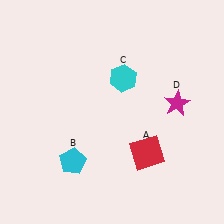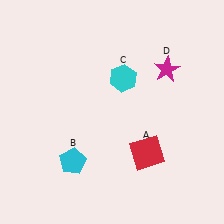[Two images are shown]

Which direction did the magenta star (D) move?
The magenta star (D) moved up.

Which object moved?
The magenta star (D) moved up.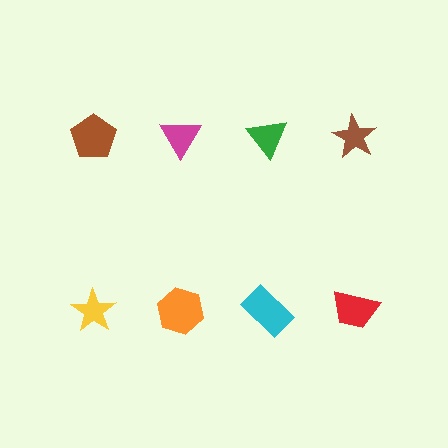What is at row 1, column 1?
A brown pentagon.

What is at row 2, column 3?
A cyan rectangle.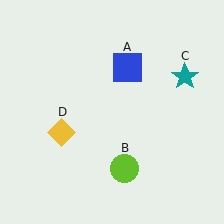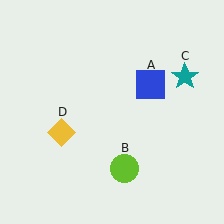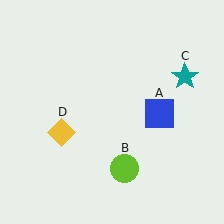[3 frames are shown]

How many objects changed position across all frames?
1 object changed position: blue square (object A).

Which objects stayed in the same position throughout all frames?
Lime circle (object B) and teal star (object C) and yellow diamond (object D) remained stationary.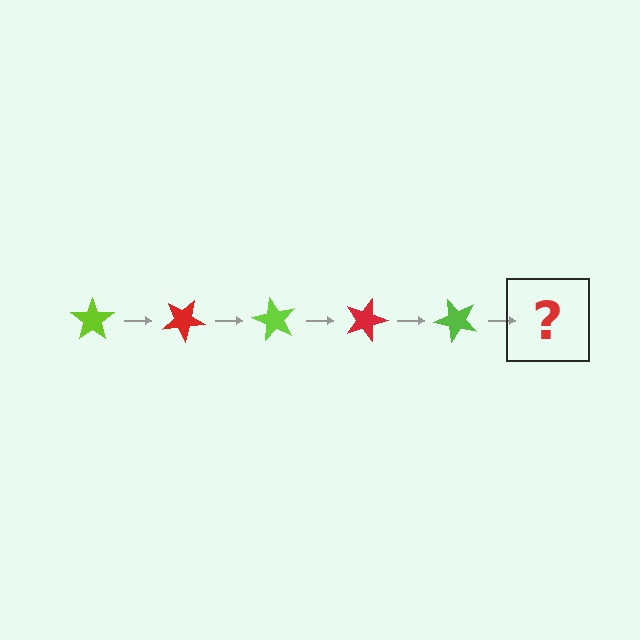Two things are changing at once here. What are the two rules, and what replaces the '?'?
The two rules are that it rotates 30 degrees each step and the color cycles through lime and red. The '?' should be a red star, rotated 150 degrees from the start.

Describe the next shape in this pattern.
It should be a red star, rotated 150 degrees from the start.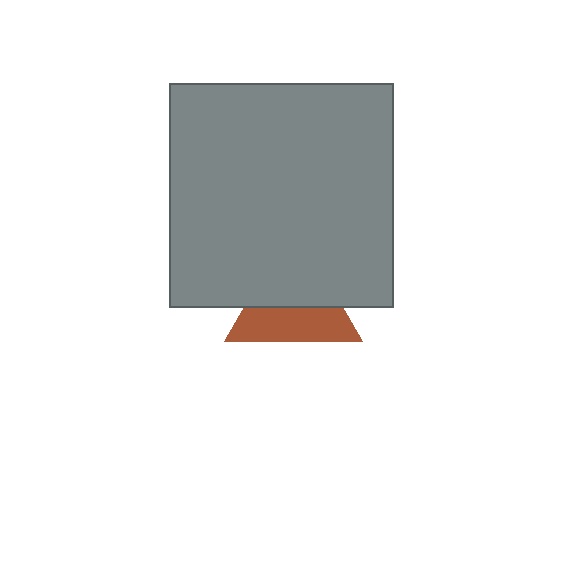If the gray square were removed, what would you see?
You would see the complete brown triangle.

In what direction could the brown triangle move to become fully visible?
The brown triangle could move down. That would shift it out from behind the gray square entirely.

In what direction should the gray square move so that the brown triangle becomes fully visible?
The gray square should move up. That is the shortest direction to clear the overlap and leave the brown triangle fully visible.